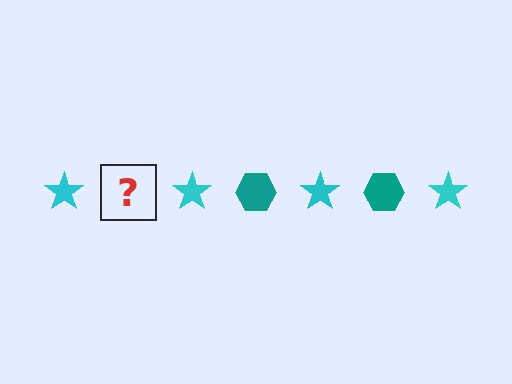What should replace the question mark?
The question mark should be replaced with a teal hexagon.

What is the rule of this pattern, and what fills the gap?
The rule is that the pattern alternates between cyan star and teal hexagon. The gap should be filled with a teal hexagon.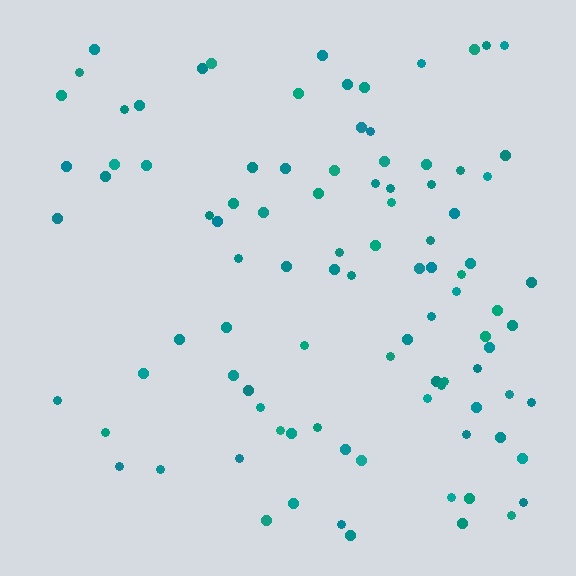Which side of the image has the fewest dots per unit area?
The left.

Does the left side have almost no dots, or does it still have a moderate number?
Still a moderate number, just noticeably fewer than the right.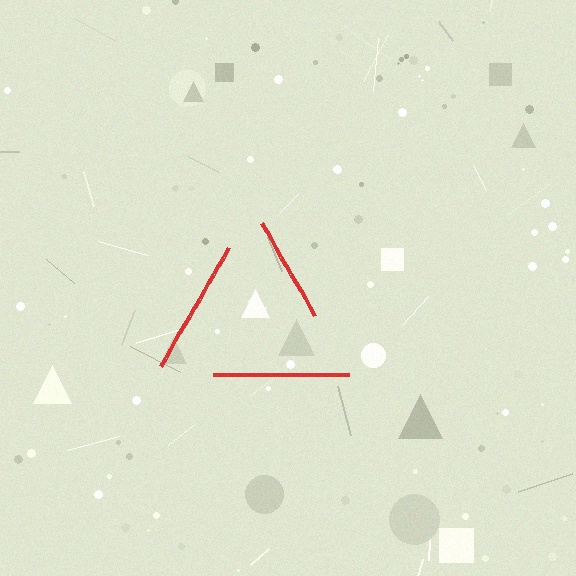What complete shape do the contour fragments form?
The contour fragments form a triangle.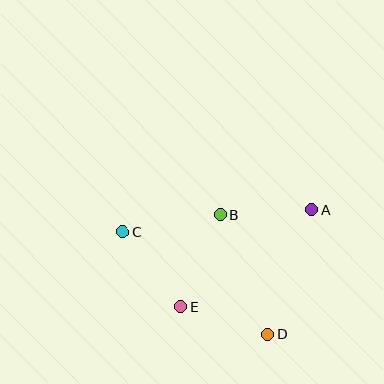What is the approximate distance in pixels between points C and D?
The distance between C and D is approximately 178 pixels.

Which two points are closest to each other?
Points D and E are closest to each other.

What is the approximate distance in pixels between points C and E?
The distance between C and E is approximately 95 pixels.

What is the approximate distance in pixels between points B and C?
The distance between B and C is approximately 99 pixels.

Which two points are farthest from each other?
Points A and C are farthest from each other.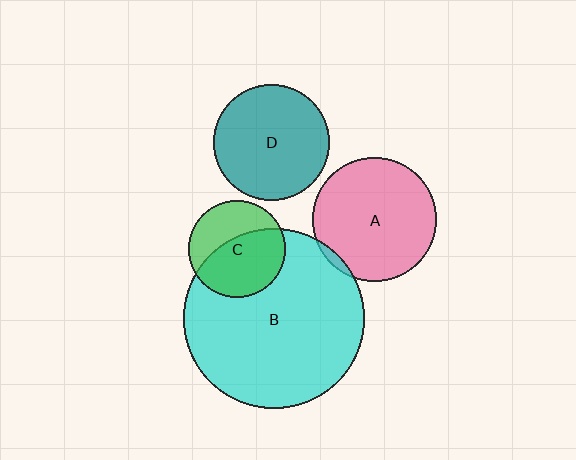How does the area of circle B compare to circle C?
Approximately 3.5 times.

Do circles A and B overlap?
Yes.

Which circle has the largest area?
Circle B (cyan).